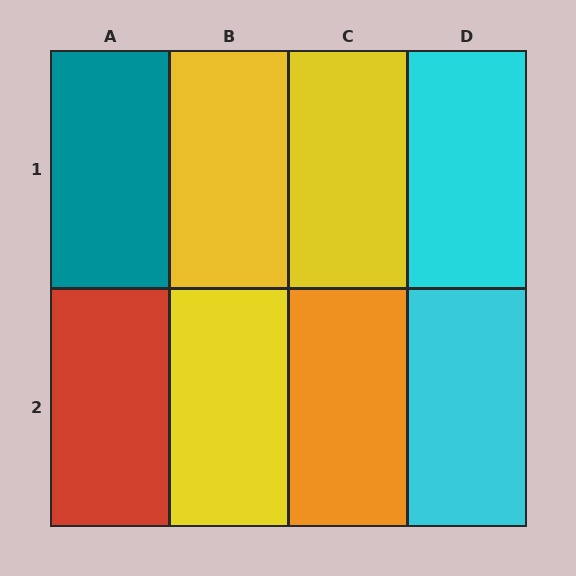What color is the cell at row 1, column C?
Yellow.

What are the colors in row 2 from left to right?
Red, yellow, orange, cyan.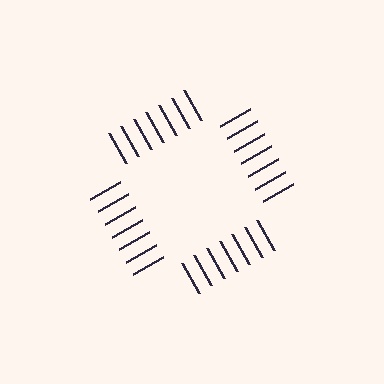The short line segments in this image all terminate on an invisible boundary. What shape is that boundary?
An illusory square — the line segments terminate on its edges but no continuous stroke is drawn.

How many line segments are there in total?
28 — 7 along each of the 4 edges.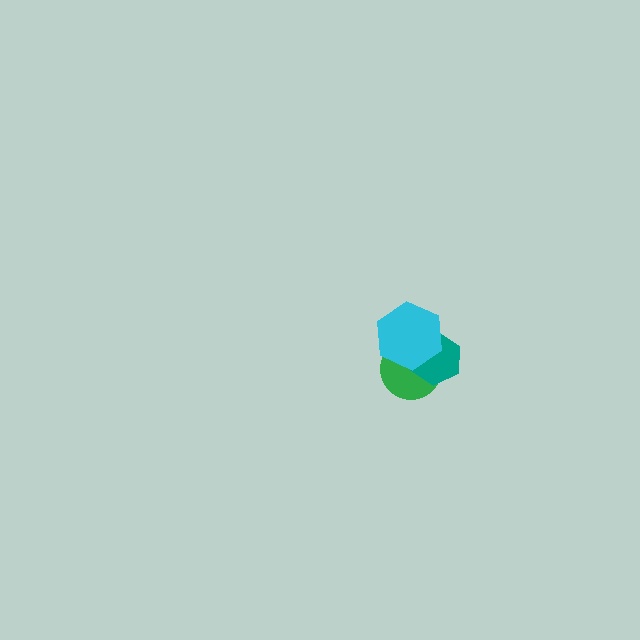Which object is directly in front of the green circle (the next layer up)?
The teal hexagon is directly in front of the green circle.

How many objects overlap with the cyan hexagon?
2 objects overlap with the cyan hexagon.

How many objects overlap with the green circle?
2 objects overlap with the green circle.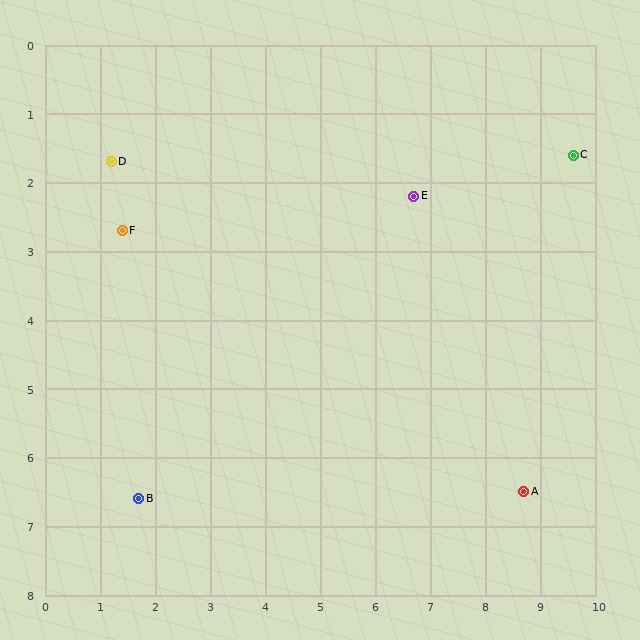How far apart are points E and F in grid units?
Points E and F are about 5.3 grid units apart.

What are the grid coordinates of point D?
Point D is at approximately (1.2, 1.7).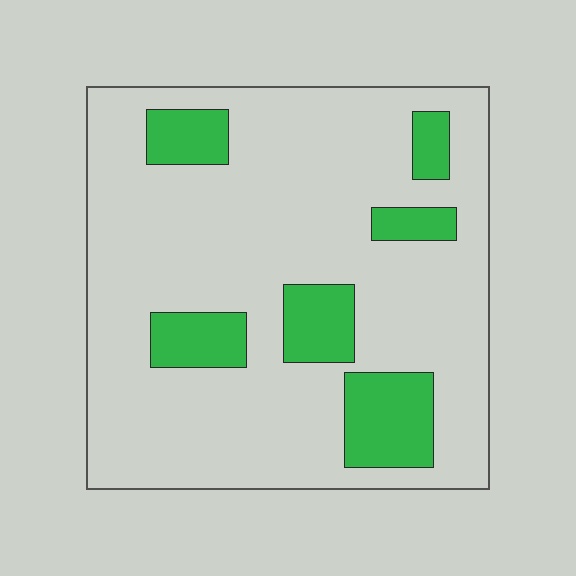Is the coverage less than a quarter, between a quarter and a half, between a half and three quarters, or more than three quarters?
Less than a quarter.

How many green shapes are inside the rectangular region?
6.